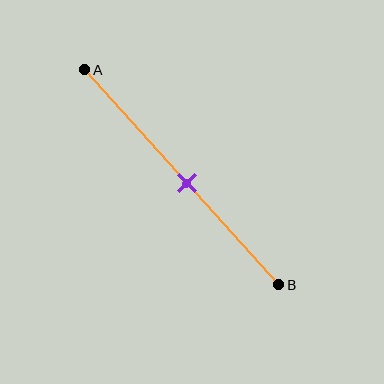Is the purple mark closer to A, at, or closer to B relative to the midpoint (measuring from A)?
The purple mark is approximately at the midpoint of segment AB.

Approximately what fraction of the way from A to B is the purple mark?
The purple mark is approximately 55% of the way from A to B.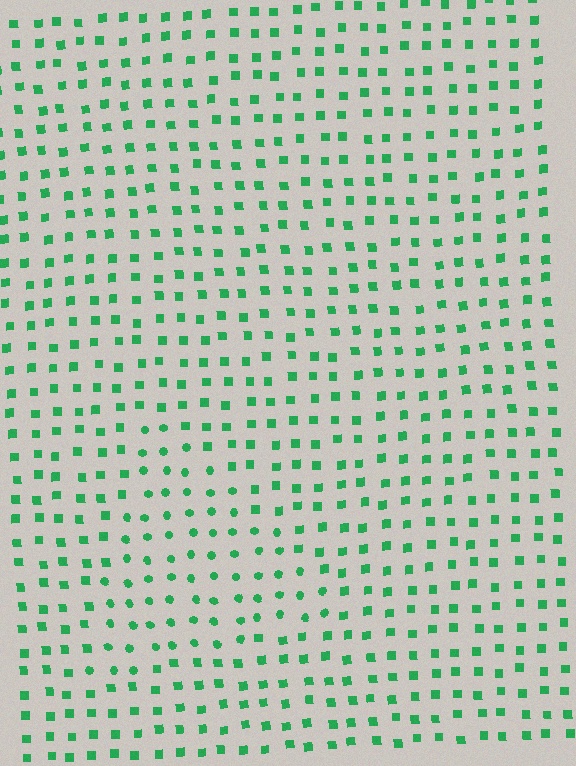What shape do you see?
I see a triangle.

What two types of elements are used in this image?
The image uses circles inside the triangle region and squares outside it.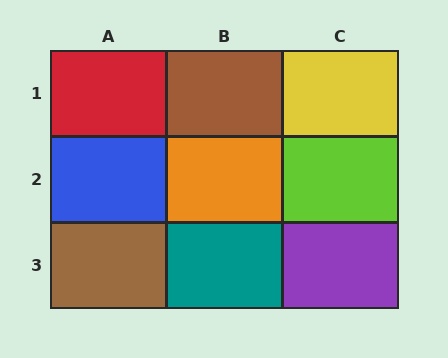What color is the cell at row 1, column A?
Red.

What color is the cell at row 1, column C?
Yellow.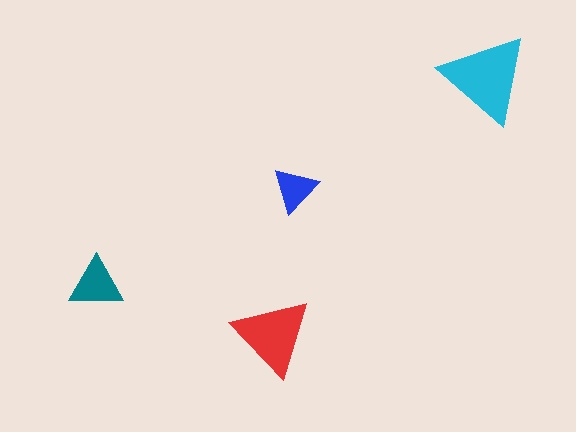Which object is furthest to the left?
The teal triangle is leftmost.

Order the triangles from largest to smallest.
the cyan one, the red one, the teal one, the blue one.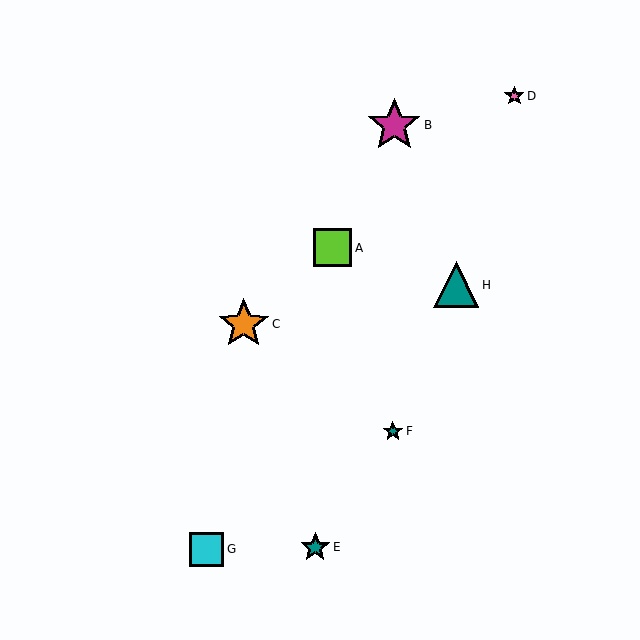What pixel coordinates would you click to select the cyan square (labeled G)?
Click at (206, 549) to select the cyan square G.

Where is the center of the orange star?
The center of the orange star is at (244, 324).